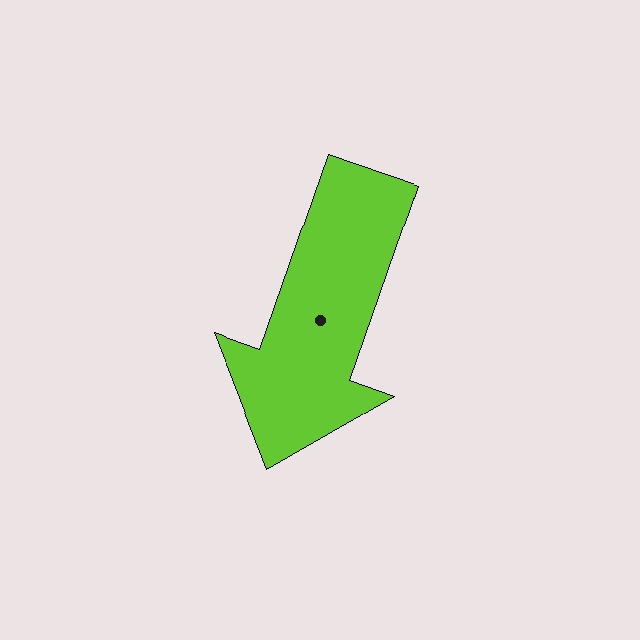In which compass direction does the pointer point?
South.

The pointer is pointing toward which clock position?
Roughly 7 o'clock.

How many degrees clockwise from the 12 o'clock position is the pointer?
Approximately 199 degrees.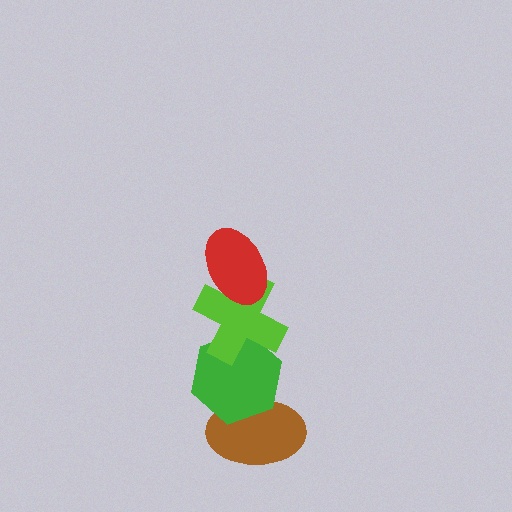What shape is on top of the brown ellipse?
The green hexagon is on top of the brown ellipse.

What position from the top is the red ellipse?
The red ellipse is 1st from the top.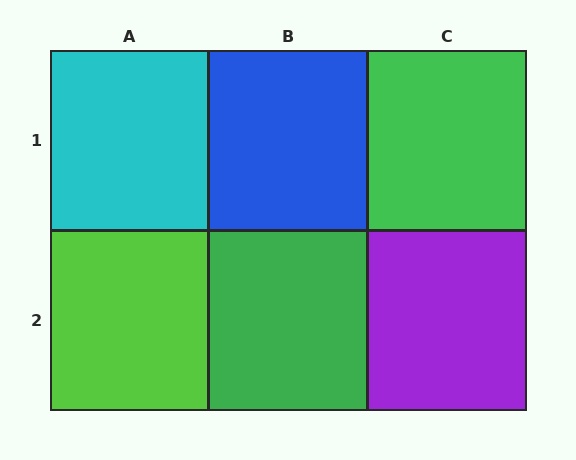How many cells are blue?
1 cell is blue.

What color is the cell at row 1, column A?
Cyan.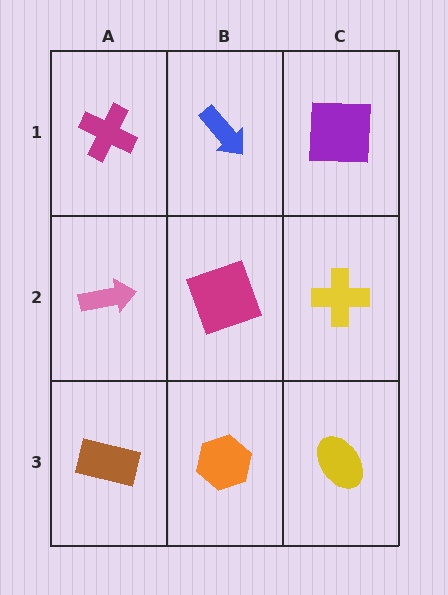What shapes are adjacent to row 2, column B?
A blue arrow (row 1, column B), an orange hexagon (row 3, column B), a pink arrow (row 2, column A), a yellow cross (row 2, column C).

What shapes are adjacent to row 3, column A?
A pink arrow (row 2, column A), an orange hexagon (row 3, column B).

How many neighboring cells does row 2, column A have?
3.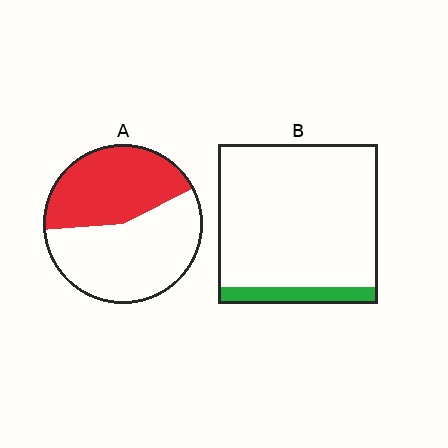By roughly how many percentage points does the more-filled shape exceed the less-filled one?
By roughly 35 percentage points (A over B).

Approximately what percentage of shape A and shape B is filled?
A is approximately 45% and B is approximately 10%.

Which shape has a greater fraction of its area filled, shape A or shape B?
Shape A.